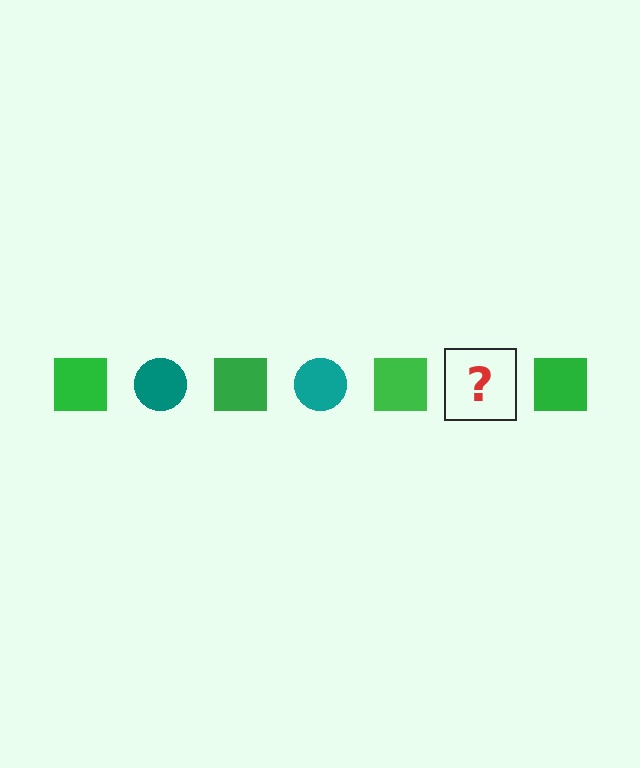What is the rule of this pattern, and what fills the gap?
The rule is that the pattern alternates between green square and teal circle. The gap should be filled with a teal circle.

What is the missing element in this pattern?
The missing element is a teal circle.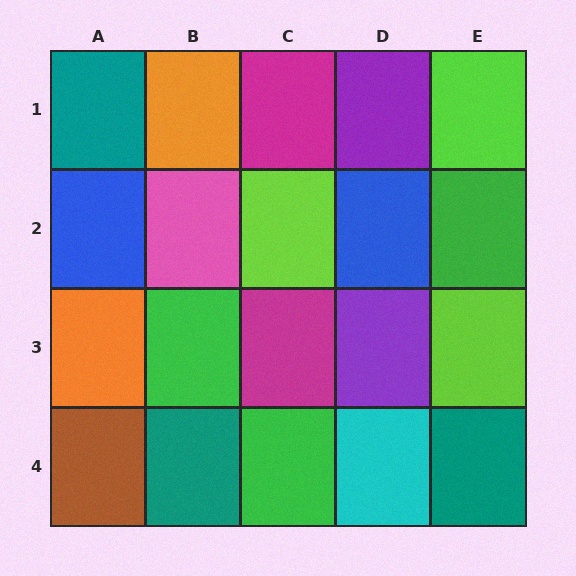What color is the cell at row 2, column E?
Green.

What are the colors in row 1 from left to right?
Teal, orange, magenta, purple, lime.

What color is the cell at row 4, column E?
Teal.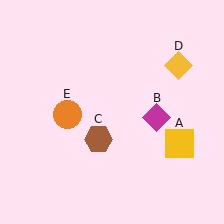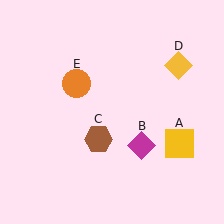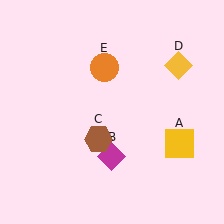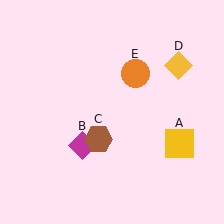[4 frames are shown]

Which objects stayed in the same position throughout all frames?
Yellow square (object A) and brown hexagon (object C) and yellow diamond (object D) remained stationary.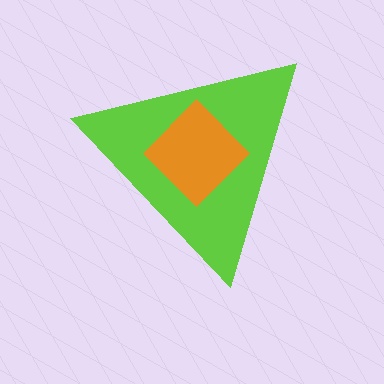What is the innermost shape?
The orange diamond.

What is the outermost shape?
The lime triangle.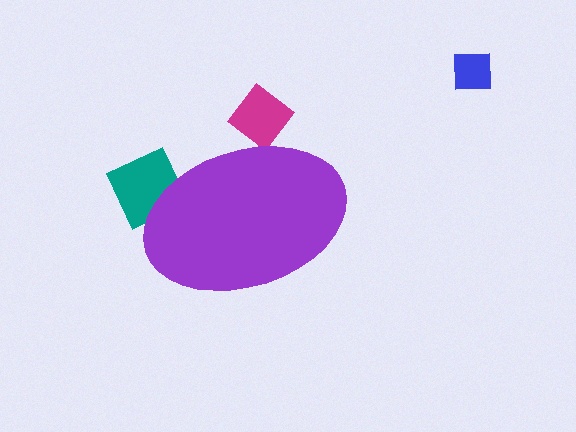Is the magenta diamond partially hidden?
Yes, the magenta diamond is partially hidden behind the purple ellipse.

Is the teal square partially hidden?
Yes, the teal square is partially hidden behind the purple ellipse.